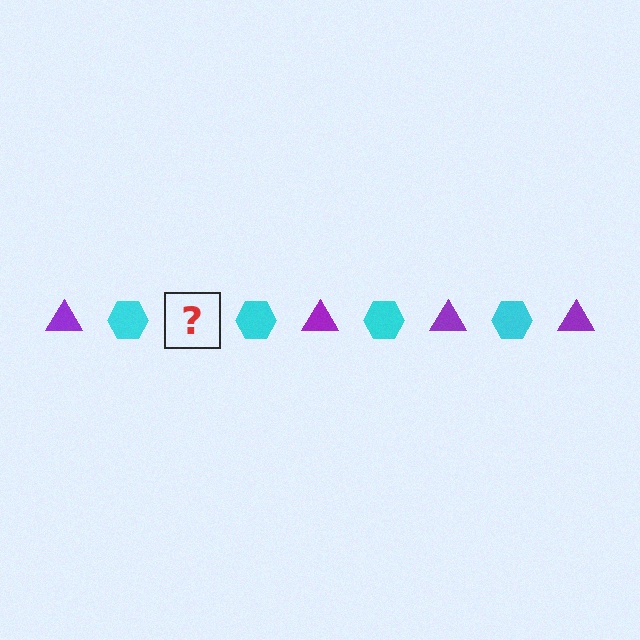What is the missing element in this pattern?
The missing element is a purple triangle.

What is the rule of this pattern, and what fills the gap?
The rule is that the pattern alternates between purple triangle and cyan hexagon. The gap should be filled with a purple triangle.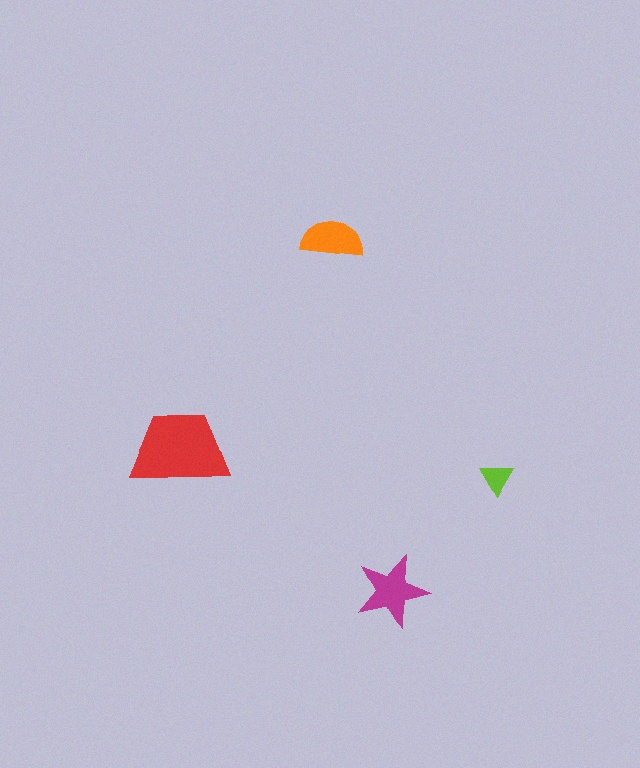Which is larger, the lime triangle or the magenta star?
The magenta star.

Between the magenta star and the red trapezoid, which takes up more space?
The red trapezoid.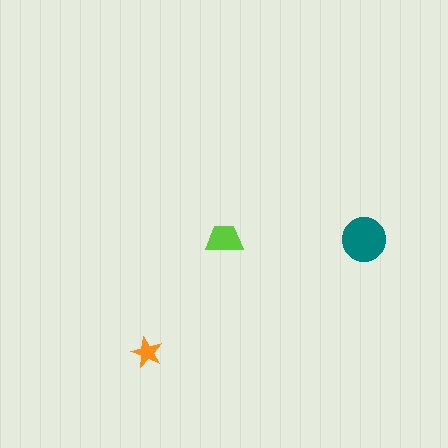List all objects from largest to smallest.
The teal circle, the lime trapezoid, the orange star.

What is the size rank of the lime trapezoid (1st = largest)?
2nd.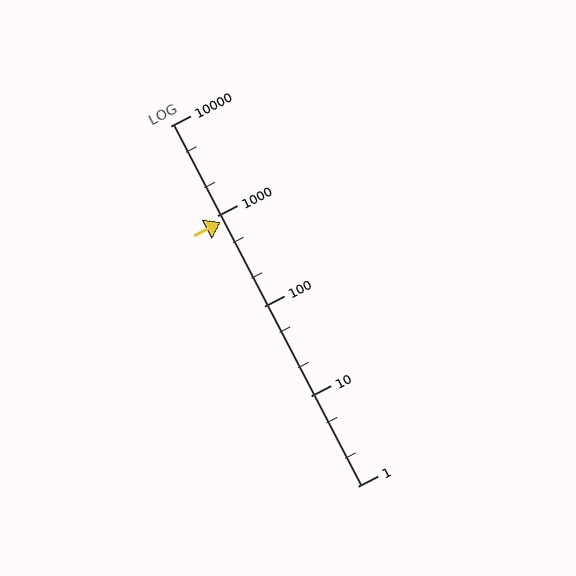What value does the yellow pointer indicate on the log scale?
The pointer indicates approximately 850.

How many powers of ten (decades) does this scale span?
The scale spans 4 decades, from 1 to 10000.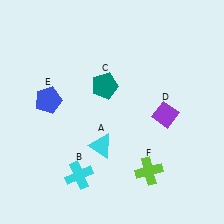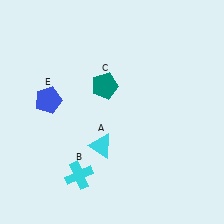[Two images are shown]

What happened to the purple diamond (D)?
The purple diamond (D) was removed in Image 2. It was in the bottom-right area of Image 1.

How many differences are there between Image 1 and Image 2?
There are 2 differences between the two images.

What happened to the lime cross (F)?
The lime cross (F) was removed in Image 2. It was in the bottom-right area of Image 1.